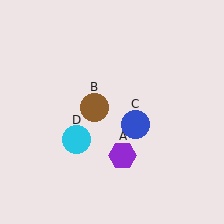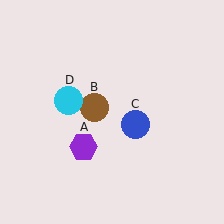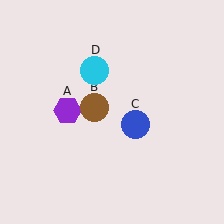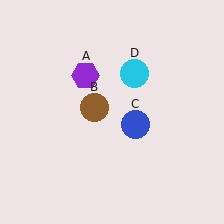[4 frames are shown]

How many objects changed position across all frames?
2 objects changed position: purple hexagon (object A), cyan circle (object D).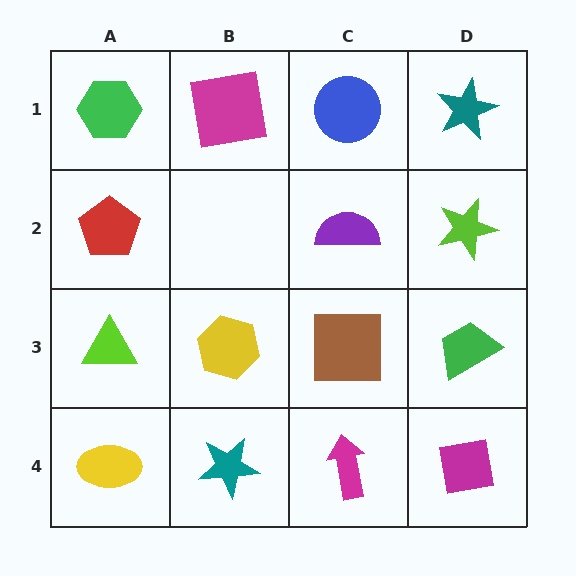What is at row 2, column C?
A purple semicircle.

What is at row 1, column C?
A blue circle.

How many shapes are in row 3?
4 shapes.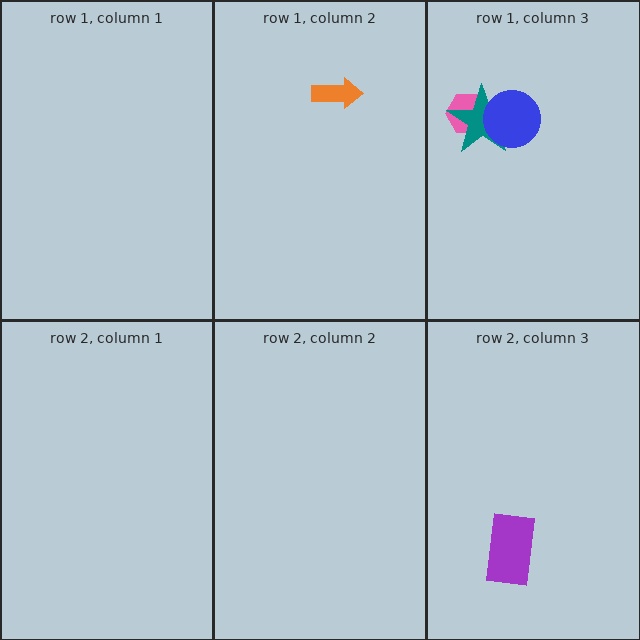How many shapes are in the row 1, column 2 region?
1.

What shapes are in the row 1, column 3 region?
The pink hexagon, the teal star, the blue circle.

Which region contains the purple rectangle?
The row 2, column 3 region.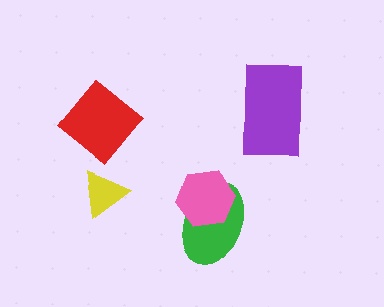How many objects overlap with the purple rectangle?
0 objects overlap with the purple rectangle.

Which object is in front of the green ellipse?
The pink hexagon is in front of the green ellipse.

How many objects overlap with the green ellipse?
1 object overlaps with the green ellipse.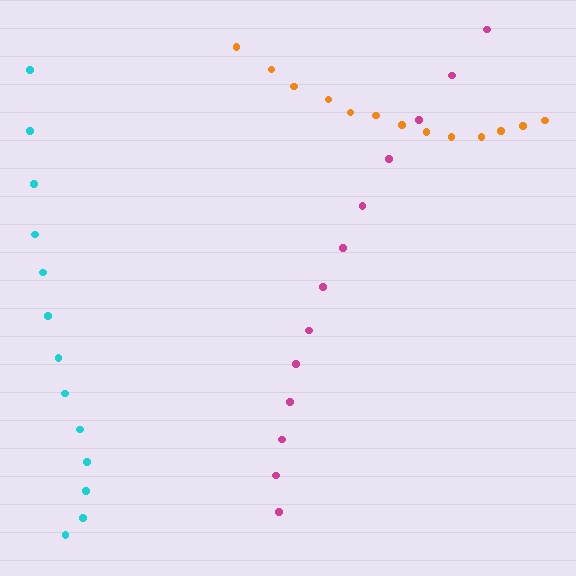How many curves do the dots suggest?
There are 3 distinct paths.